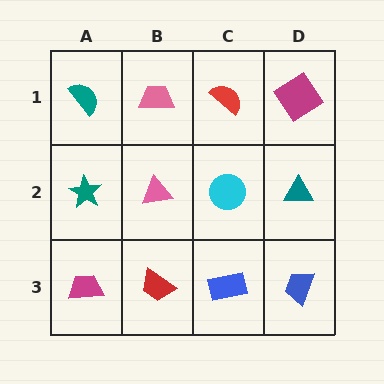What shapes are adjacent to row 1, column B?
A pink triangle (row 2, column B), a teal semicircle (row 1, column A), a red semicircle (row 1, column C).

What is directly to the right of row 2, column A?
A pink triangle.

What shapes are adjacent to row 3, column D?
A teal triangle (row 2, column D), a blue rectangle (row 3, column C).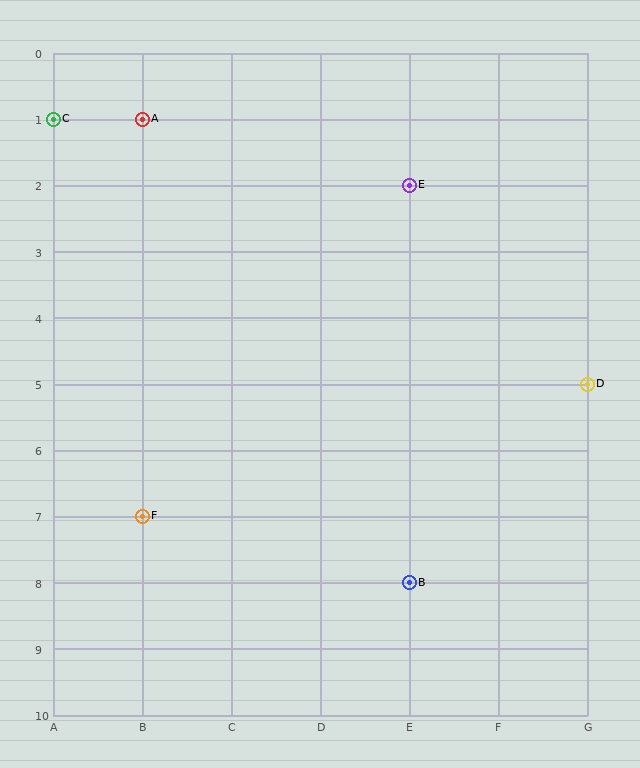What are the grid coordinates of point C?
Point C is at grid coordinates (A, 1).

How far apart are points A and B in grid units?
Points A and B are 3 columns and 7 rows apart (about 7.6 grid units diagonally).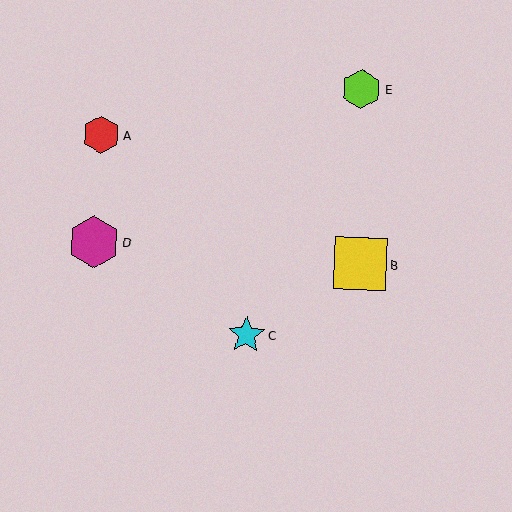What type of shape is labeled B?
Shape B is a yellow square.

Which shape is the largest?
The yellow square (labeled B) is the largest.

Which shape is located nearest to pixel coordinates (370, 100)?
The lime hexagon (labeled E) at (362, 89) is nearest to that location.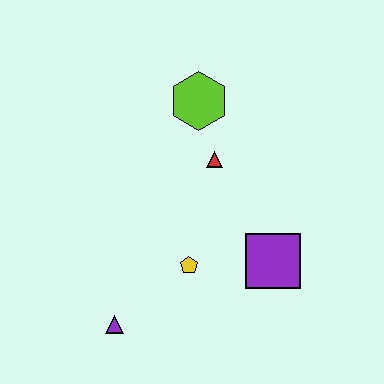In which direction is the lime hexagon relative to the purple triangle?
The lime hexagon is above the purple triangle.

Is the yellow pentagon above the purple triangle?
Yes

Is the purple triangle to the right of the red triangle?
No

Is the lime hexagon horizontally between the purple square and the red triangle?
No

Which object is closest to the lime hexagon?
The red triangle is closest to the lime hexagon.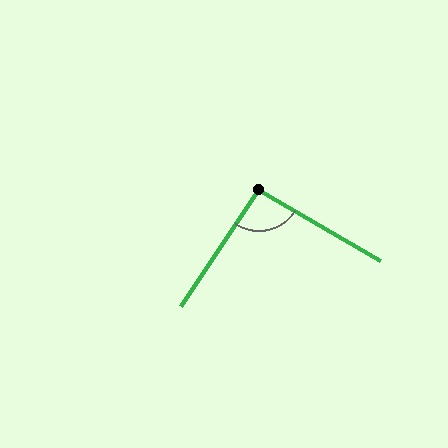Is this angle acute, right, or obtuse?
It is approximately a right angle.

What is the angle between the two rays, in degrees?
Approximately 93 degrees.